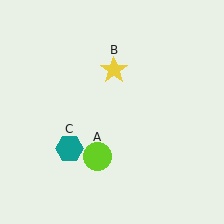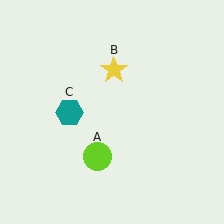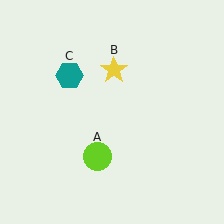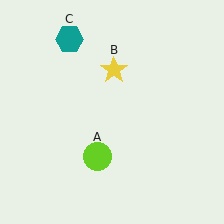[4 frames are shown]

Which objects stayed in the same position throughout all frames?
Lime circle (object A) and yellow star (object B) remained stationary.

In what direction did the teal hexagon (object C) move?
The teal hexagon (object C) moved up.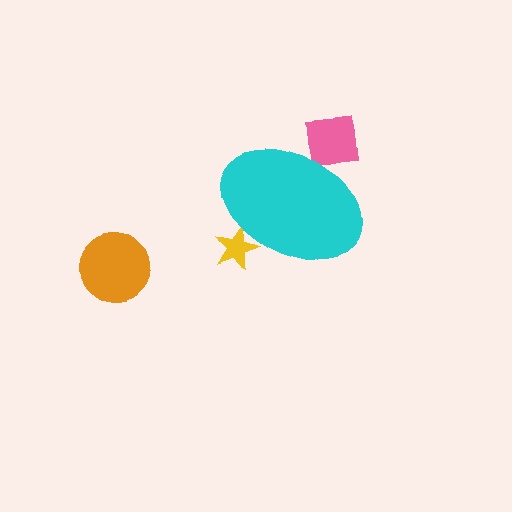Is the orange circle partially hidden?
No, the orange circle is fully visible.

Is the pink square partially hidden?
Yes, the pink square is partially hidden behind the cyan ellipse.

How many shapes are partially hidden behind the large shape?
2 shapes are partially hidden.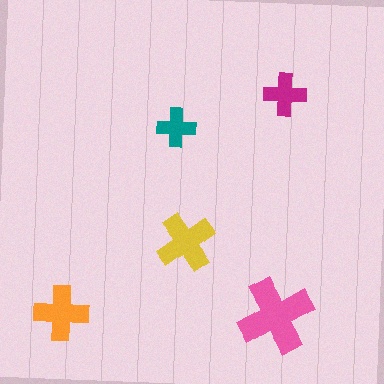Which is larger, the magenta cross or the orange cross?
The orange one.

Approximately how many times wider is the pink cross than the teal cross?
About 2 times wider.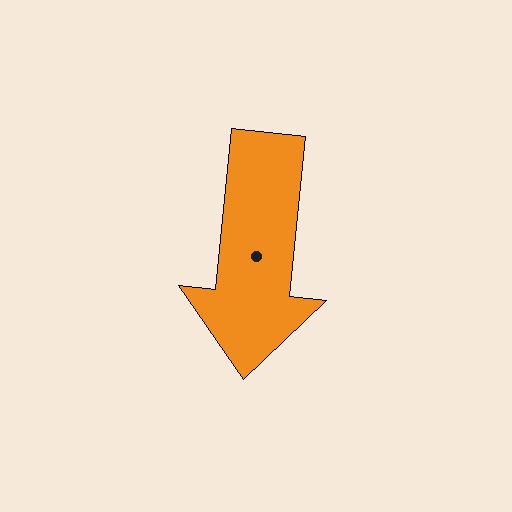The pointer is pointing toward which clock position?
Roughly 6 o'clock.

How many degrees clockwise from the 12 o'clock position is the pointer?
Approximately 186 degrees.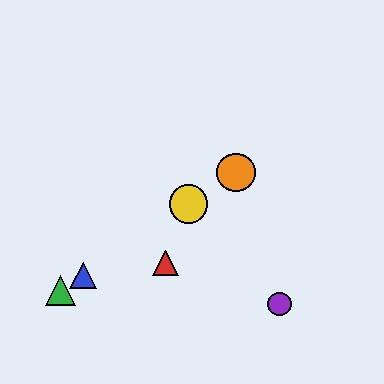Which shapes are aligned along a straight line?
The blue triangle, the green triangle, the yellow circle, the orange circle are aligned along a straight line.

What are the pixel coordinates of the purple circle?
The purple circle is at (280, 304).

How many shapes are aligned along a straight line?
4 shapes (the blue triangle, the green triangle, the yellow circle, the orange circle) are aligned along a straight line.